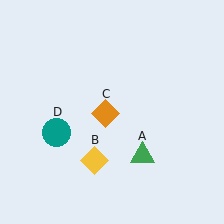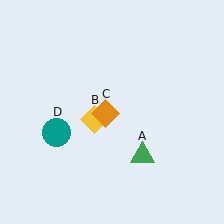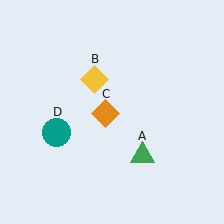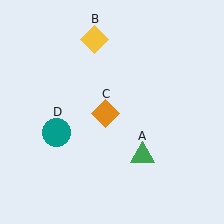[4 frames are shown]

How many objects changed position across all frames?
1 object changed position: yellow diamond (object B).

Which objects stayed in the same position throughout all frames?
Green triangle (object A) and orange diamond (object C) and teal circle (object D) remained stationary.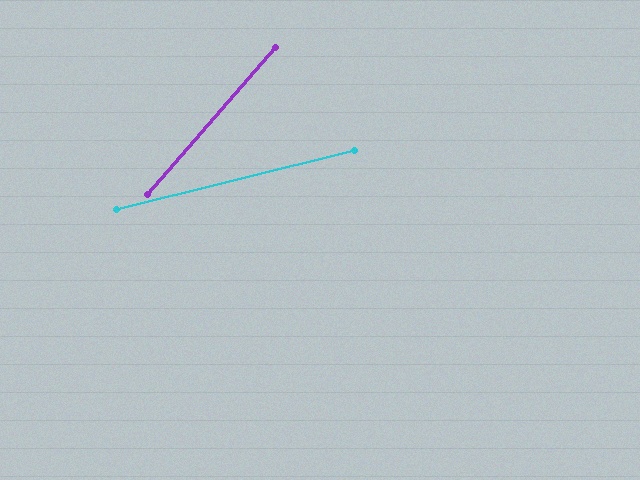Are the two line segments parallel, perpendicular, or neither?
Neither parallel nor perpendicular — they differ by about 35°.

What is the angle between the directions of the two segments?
Approximately 35 degrees.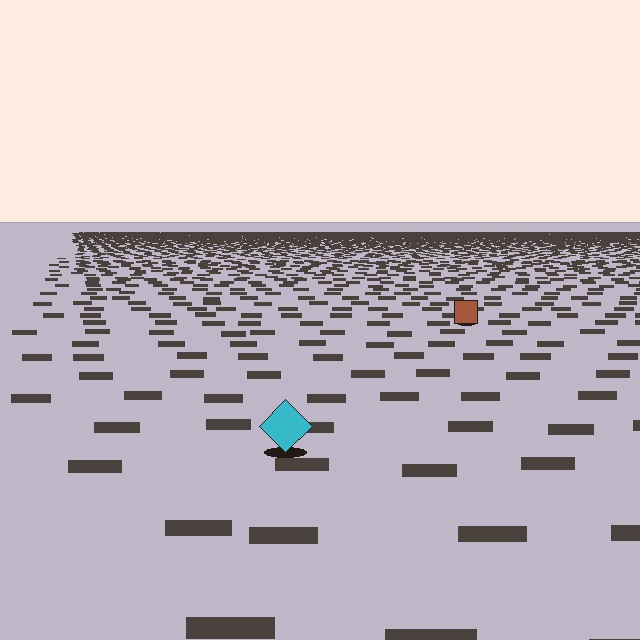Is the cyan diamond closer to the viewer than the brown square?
Yes. The cyan diamond is closer — you can tell from the texture gradient: the ground texture is coarser near it.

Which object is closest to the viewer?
The cyan diamond is closest. The texture marks near it are larger and more spread out.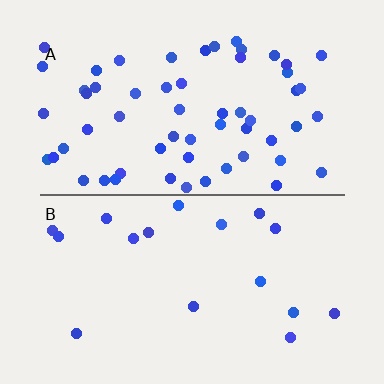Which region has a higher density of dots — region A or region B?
A (the top).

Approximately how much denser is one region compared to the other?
Approximately 3.4× — region A over region B.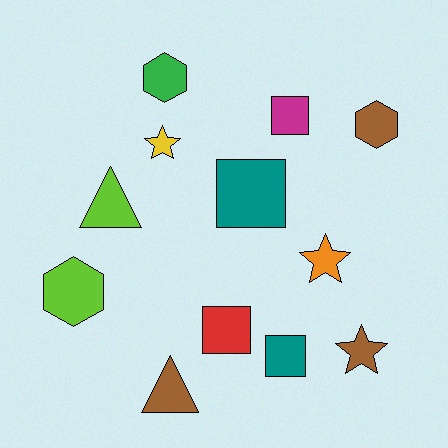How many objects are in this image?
There are 12 objects.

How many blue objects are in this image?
There are no blue objects.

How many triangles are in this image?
There are 2 triangles.